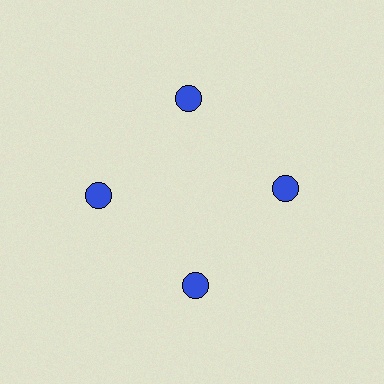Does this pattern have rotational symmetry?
Yes, this pattern has 4-fold rotational symmetry. It looks the same after rotating 90 degrees around the center.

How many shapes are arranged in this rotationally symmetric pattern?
There are 4 shapes, arranged in 4 groups of 1.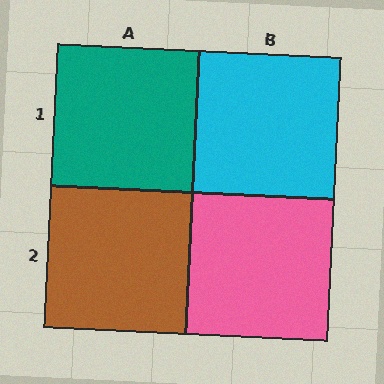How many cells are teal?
1 cell is teal.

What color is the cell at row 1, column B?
Cyan.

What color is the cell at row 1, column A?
Teal.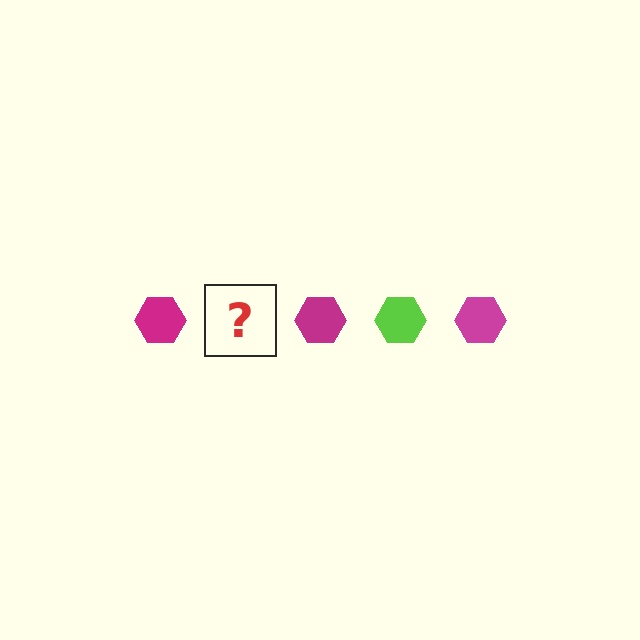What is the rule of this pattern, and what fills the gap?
The rule is that the pattern cycles through magenta, lime hexagons. The gap should be filled with a lime hexagon.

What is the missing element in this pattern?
The missing element is a lime hexagon.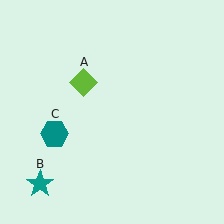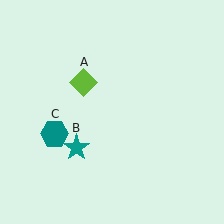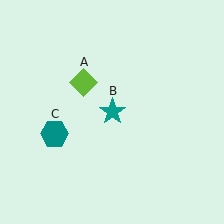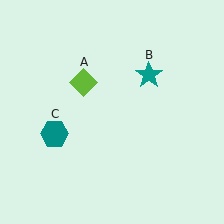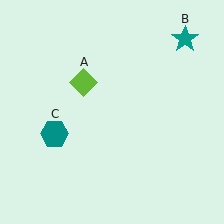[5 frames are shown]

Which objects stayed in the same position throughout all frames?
Lime diamond (object A) and teal hexagon (object C) remained stationary.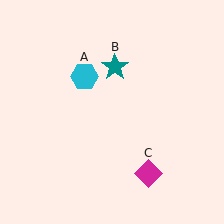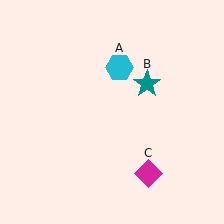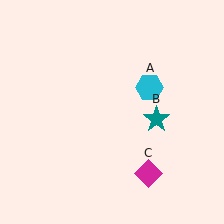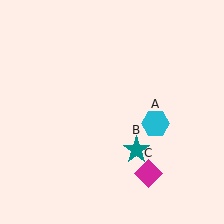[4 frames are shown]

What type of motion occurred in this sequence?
The cyan hexagon (object A), teal star (object B) rotated clockwise around the center of the scene.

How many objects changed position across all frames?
2 objects changed position: cyan hexagon (object A), teal star (object B).